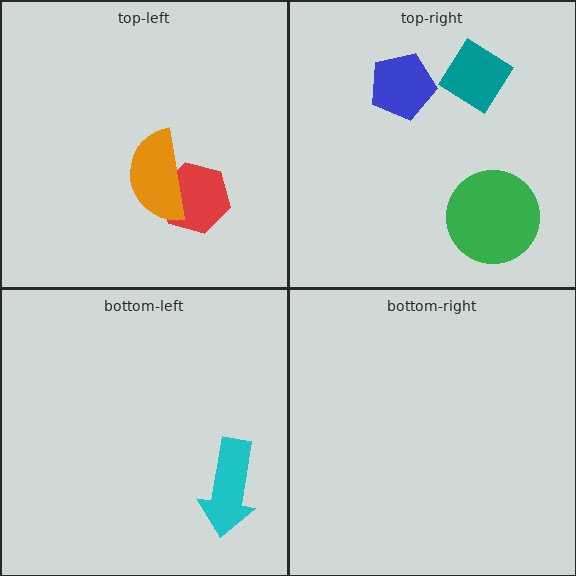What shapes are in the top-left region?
The red hexagon, the orange semicircle.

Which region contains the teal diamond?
The top-right region.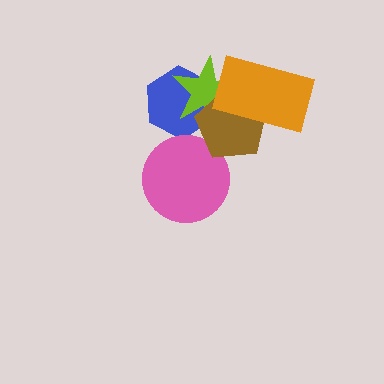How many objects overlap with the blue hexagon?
2 objects overlap with the blue hexagon.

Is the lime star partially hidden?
Yes, it is partially covered by another shape.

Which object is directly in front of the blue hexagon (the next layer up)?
The lime star is directly in front of the blue hexagon.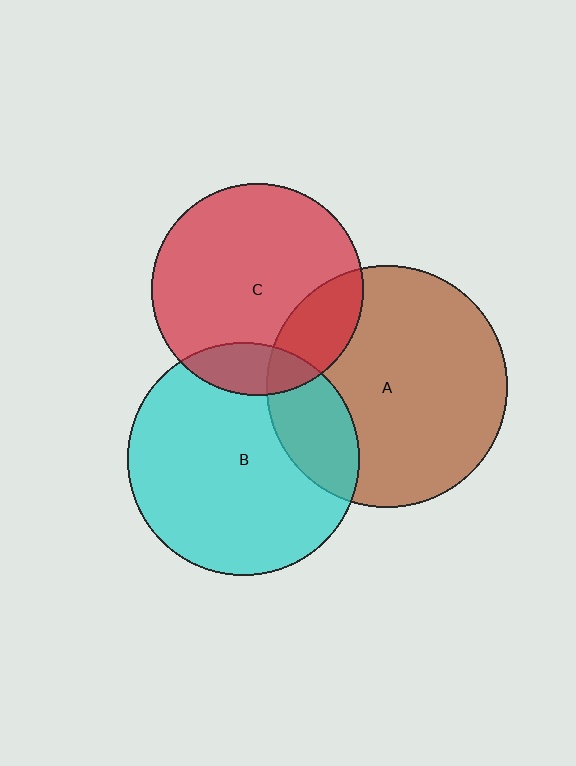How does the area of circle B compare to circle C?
Approximately 1.2 times.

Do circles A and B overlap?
Yes.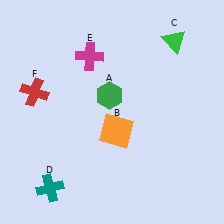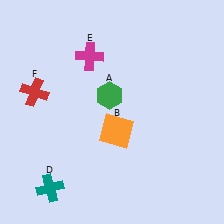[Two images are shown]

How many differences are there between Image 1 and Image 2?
There is 1 difference between the two images.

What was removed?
The green triangle (C) was removed in Image 2.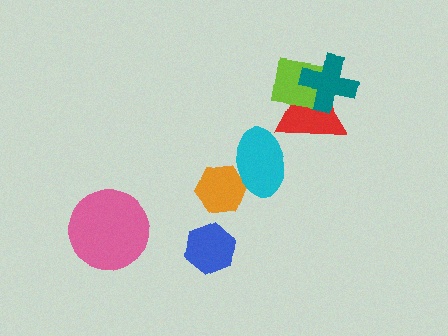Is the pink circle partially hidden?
No, no other shape covers it.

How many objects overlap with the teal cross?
2 objects overlap with the teal cross.